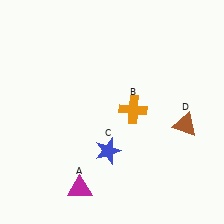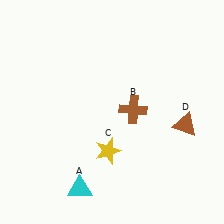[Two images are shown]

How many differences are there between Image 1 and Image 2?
There are 3 differences between the two images.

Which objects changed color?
A changed from magenta to cyan. B changed from orange to brown. C changed from blue to yellow.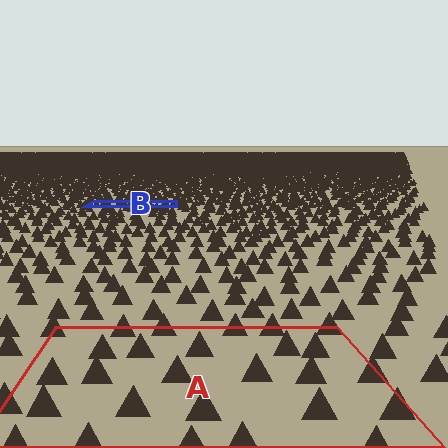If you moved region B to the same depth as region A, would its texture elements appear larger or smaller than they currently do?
They would appear larger. At a closer depth, the same texture elements are projected at a bigger on-screen size.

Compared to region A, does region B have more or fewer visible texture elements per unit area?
Region B has more texture elements per unit area — they are packed more densely because it is farther away.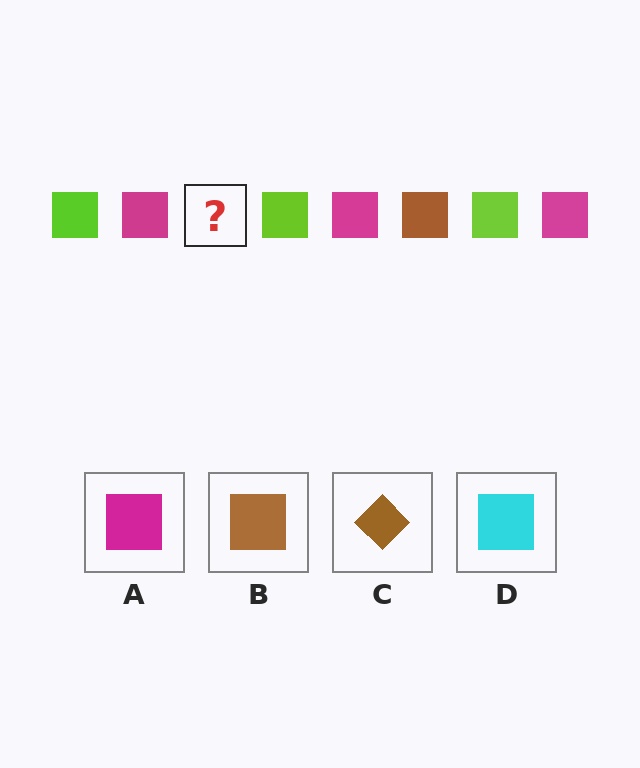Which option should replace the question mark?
Option B.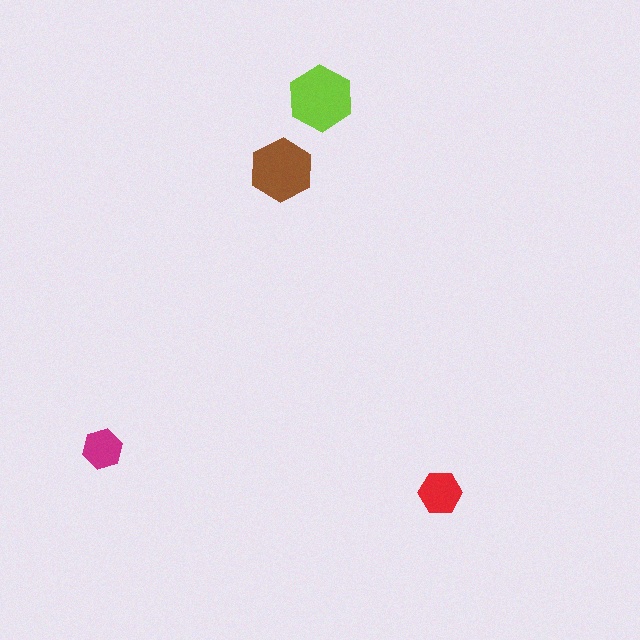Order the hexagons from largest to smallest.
the lime one, the brown one, the red one, the magenta one.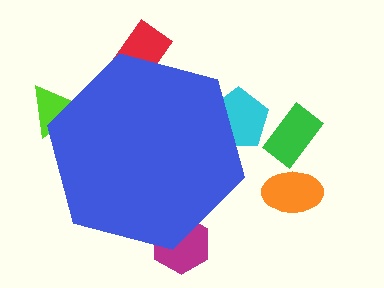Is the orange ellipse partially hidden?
No, the orange ellipse is fully visible.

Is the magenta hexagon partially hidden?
Yes, the magenta hexagon is partially hidden behind the blue hexagon.